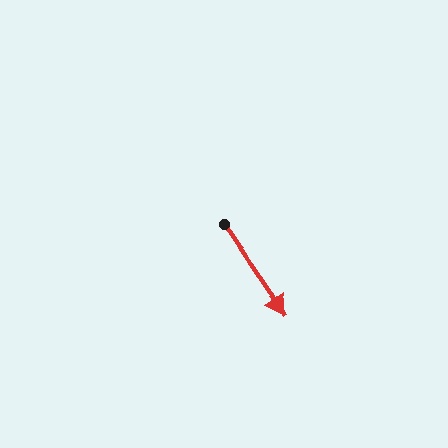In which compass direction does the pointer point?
Southeast.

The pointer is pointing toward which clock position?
Roughly 5 o'clock.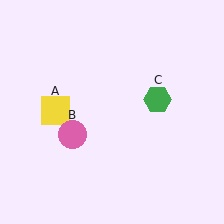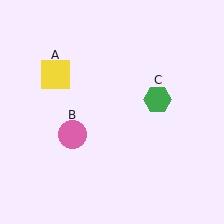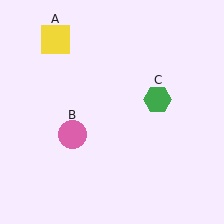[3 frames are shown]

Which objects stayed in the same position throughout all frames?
Pink circle (object B) and green hexagon (object C) remained stationary.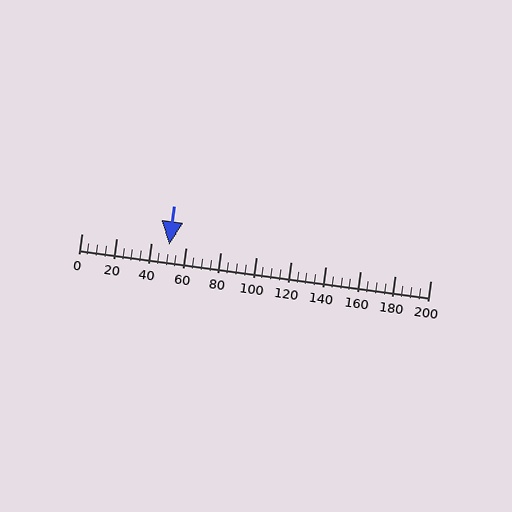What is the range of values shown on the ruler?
The ruler shows values from 0 to 200.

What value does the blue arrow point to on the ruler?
The blue arrow points to approximately 50.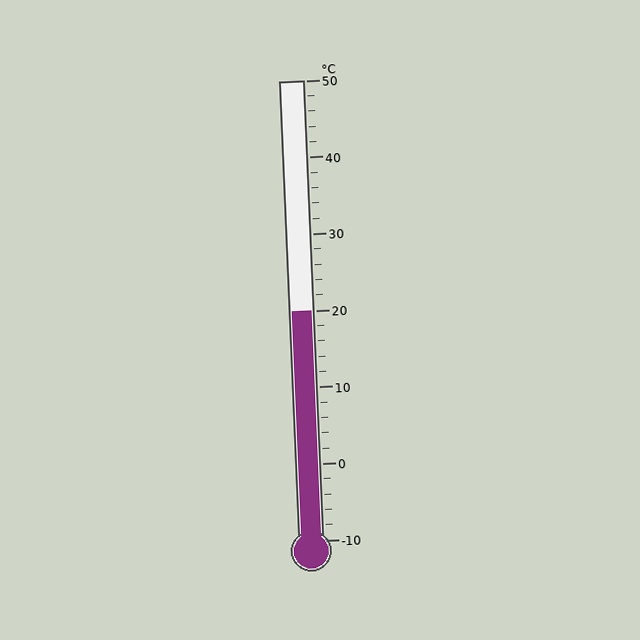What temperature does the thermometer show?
The thermometer shows approximately 20°C.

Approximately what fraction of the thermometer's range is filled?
The thermometer is filled to approximately 50% of its range.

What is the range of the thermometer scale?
The thermometer scale ranges from -10°C to 50°C.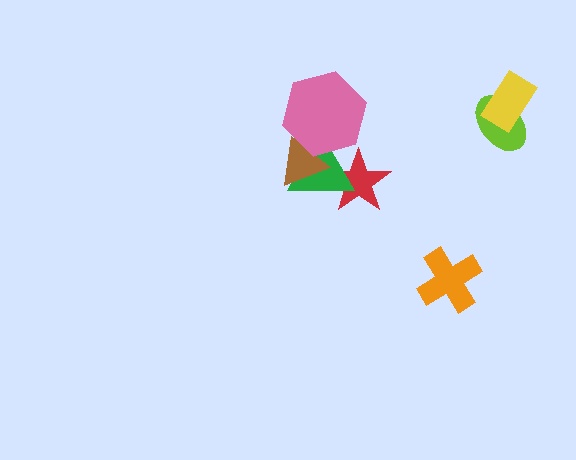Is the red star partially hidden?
Yes, it is partially covered by another shape.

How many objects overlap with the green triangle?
3 objects overlap with the green triangle.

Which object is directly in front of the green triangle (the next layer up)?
The brown triangle is directly in front of the green triangle.